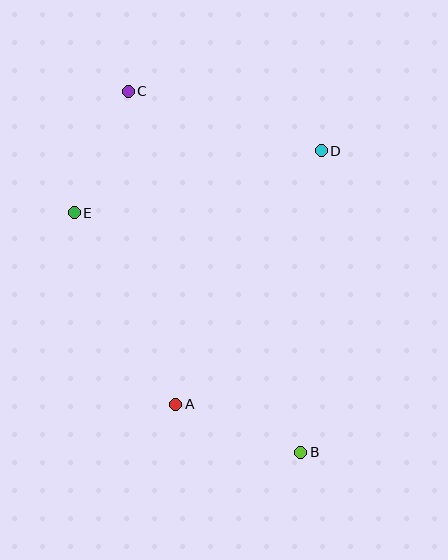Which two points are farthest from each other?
Points B and C are farthest from each other.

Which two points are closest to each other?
Points C and E are closest to each other.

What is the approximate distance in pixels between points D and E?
The distance between D and E is approximately 255 pixels.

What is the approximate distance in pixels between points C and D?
The distance between C and D is approximately 202 pixels.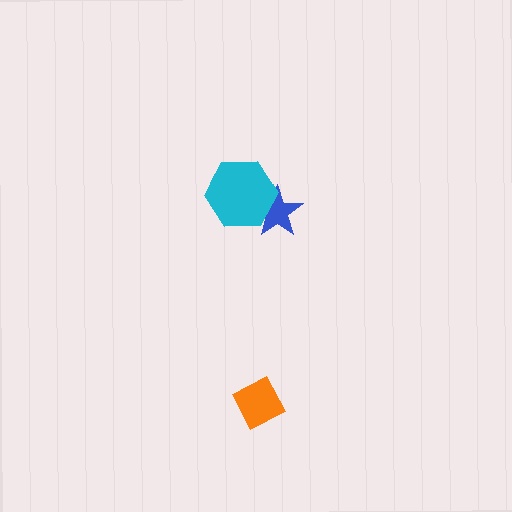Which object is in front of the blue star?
The cyan hexagon is in front of the blue star.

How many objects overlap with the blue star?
1 object overlaps with the blue star.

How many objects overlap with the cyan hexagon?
1 object overlaps with the cyan hexagon.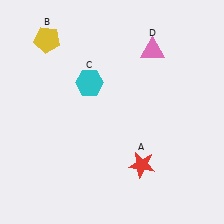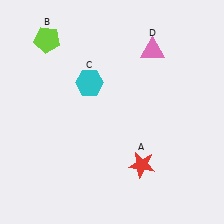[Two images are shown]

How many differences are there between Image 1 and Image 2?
There is 1 difference between the two images.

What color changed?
The pentagon (B) changed from yellow in Image 1 to lime in Image 2.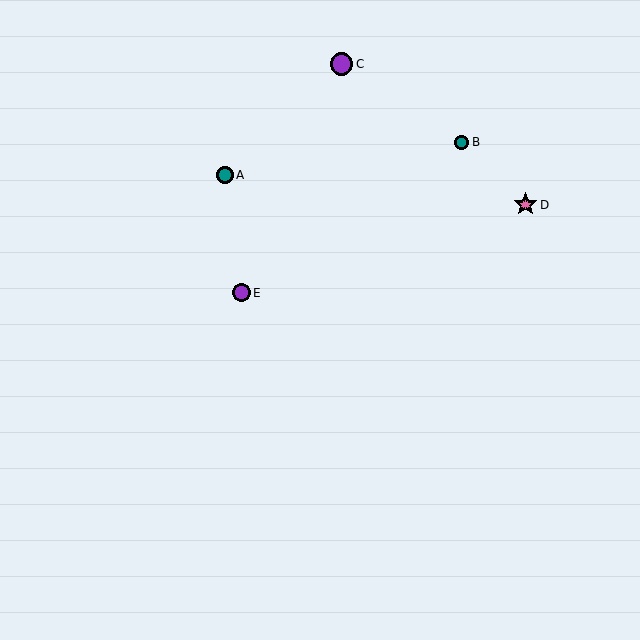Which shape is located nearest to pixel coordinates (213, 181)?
The teal circle (labeled A) at (225, 175) is nearest to that location.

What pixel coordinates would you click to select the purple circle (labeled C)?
Click at (341, 64) to select the purple circle C.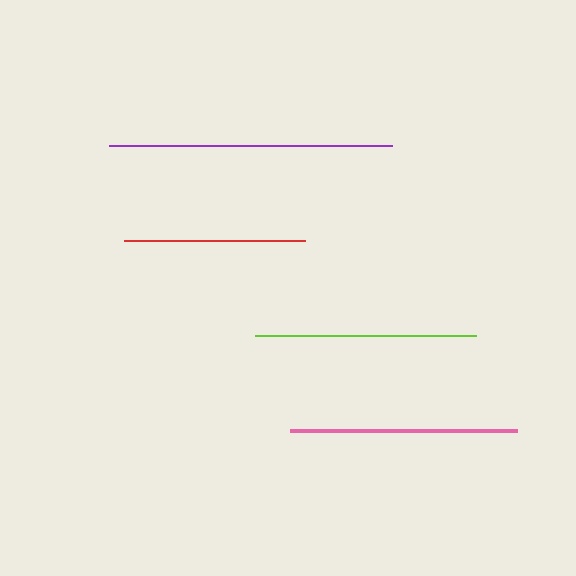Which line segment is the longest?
The purple line is the longest at approximately 283 pixels.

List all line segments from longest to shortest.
From longest to shortest: purple, pink, lime, red.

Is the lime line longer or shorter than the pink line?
The pink line is longer than the lime line.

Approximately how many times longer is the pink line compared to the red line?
The pink line is approximately 1.2 times the length of the red line.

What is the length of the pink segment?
The pink segment is approximately 226 pixels long.